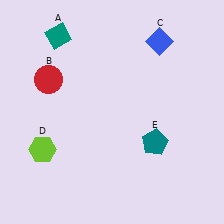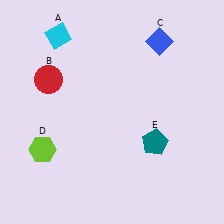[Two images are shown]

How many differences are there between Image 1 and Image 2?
There is 1 difference between the two images.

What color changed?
The diamond (A) changed from teal in Image 1 to cyan in Image 2.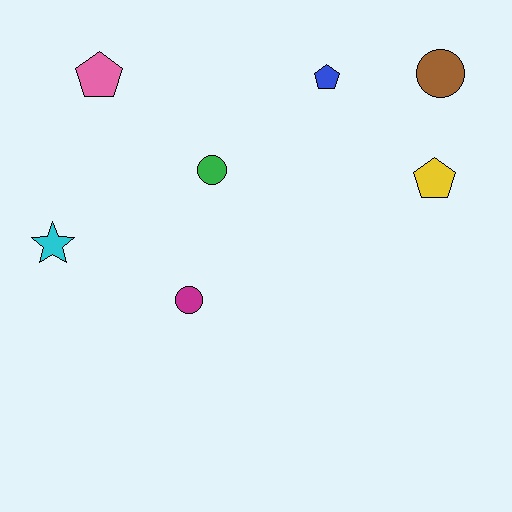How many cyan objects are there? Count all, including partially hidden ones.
There is 1 cyan object.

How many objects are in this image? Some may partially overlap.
There are 7 objects.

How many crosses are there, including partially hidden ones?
There are no crosses.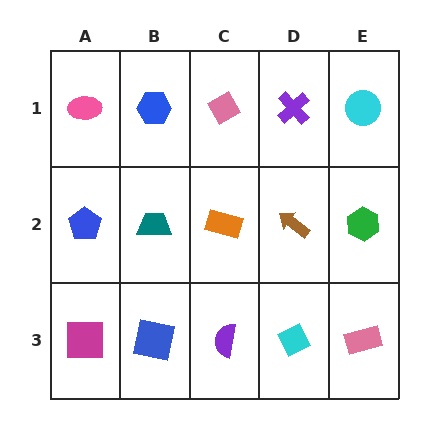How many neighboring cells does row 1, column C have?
3.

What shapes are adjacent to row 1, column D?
A brown arrow (row 2, column D), a pink diamond (row 1, column C), a cyan circle (row 1, column E).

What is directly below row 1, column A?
A blue pentagon.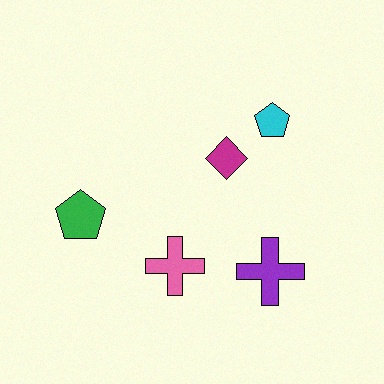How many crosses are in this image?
There are 2 crosses.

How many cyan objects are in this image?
There is 1 cyan object.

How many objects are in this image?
There are 5 objects.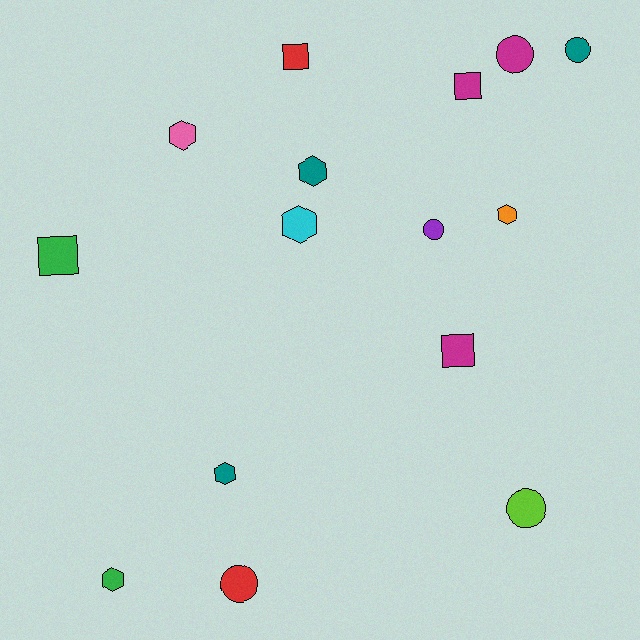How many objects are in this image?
There are 15 objects.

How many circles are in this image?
There are 5 circles.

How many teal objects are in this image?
There are 3 teal objects.